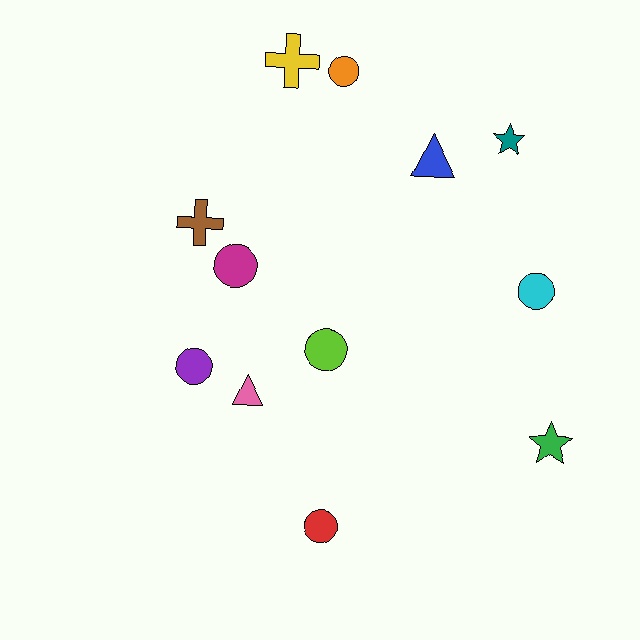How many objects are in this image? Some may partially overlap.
There are 12 objects.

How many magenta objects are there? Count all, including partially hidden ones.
There is 1 magenta object.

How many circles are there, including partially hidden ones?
There are 6 circles.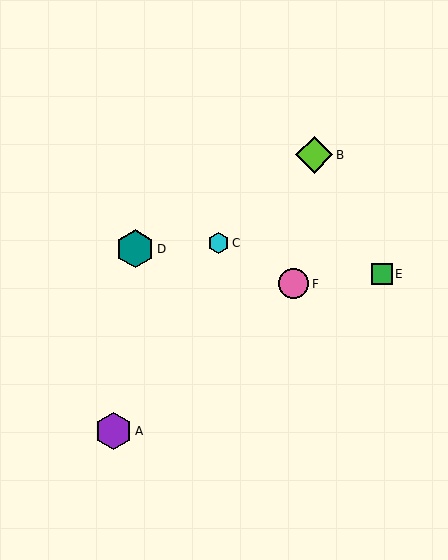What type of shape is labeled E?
Shape E is a green square.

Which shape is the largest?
The teal hexagon (labeled D) is the largest.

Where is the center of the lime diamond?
The center of the lime diamond is at (314, 155).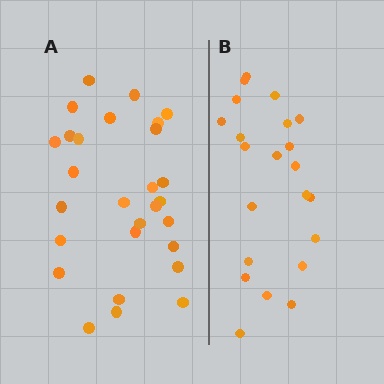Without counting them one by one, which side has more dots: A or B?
Region A (the left region) has more dots.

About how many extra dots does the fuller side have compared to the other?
Region A has about 6 more dots than region B.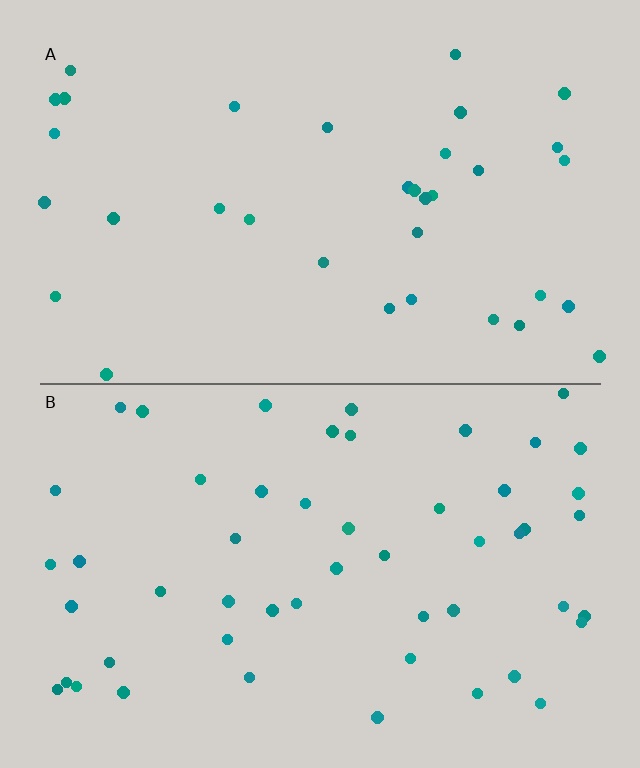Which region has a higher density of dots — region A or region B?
B (the bottom).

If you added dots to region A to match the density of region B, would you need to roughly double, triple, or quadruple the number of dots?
Approximately double.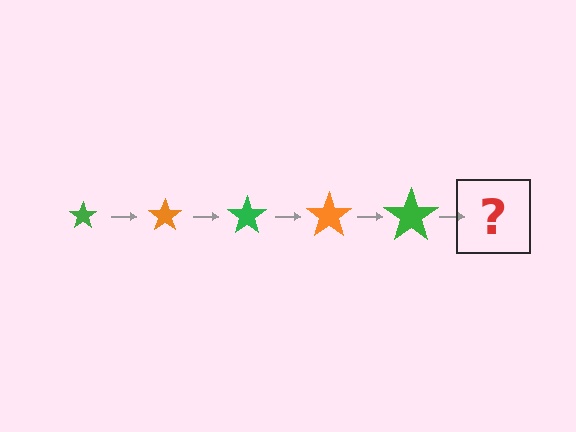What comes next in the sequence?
The next element should be an orange star, larger than the previous one.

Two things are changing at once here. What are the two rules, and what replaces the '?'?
The two rules are that the star grows larger each step and the color cycles through green and orange. The '?' should be an orange star, larger than the previous one.